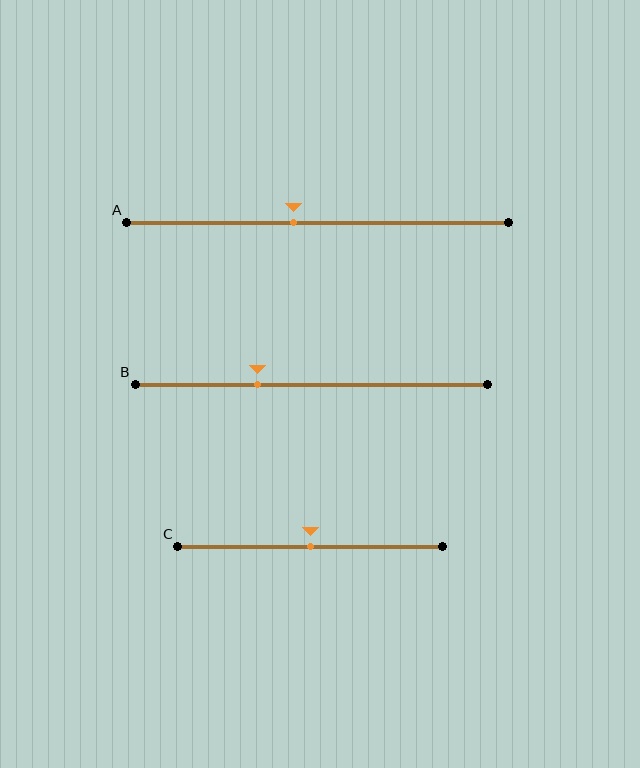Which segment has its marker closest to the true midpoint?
Segment C has its marker closest to the true midpoint.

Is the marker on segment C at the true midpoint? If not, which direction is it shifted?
Yes, the marker on segment C is at the true midpoint.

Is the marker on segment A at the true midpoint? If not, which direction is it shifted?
No, the marker on segment A is shifted to the left by about 6% of the segment length.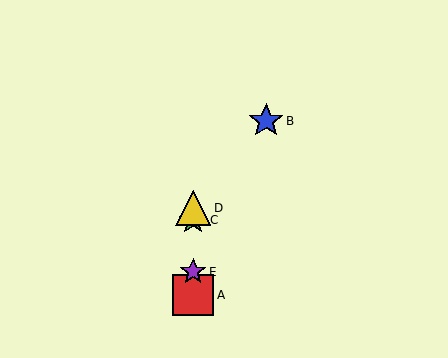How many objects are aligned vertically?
4 objects (A, C, D, E) are aligned vertically.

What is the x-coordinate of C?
Object C is at x≈193.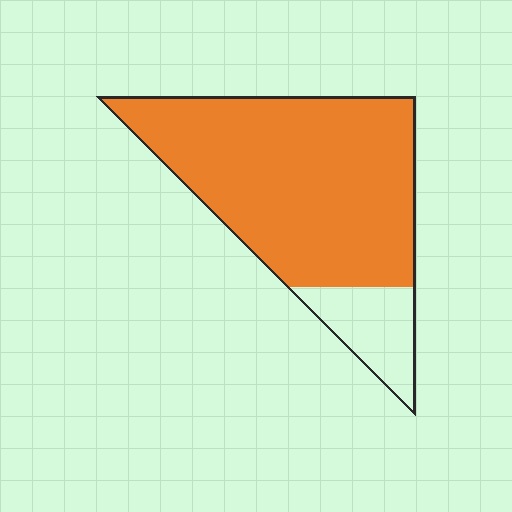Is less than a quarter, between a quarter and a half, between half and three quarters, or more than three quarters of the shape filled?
More than three quarters.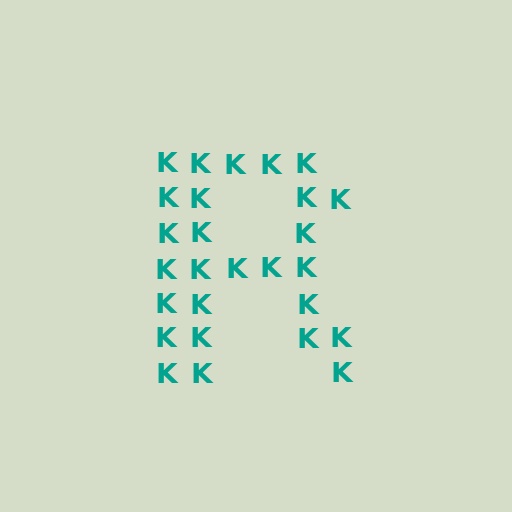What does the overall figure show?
The overall figure shows the letter R.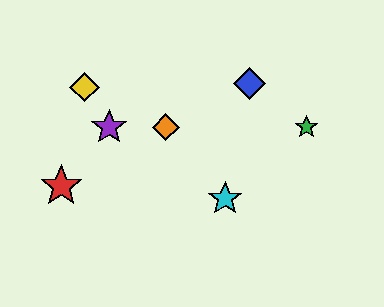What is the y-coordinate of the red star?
The red star is at y≈186.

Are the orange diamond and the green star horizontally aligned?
Yes, both are at y≈127.